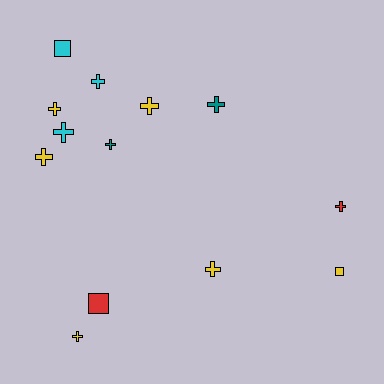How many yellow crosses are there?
There are 5 yellow crosses.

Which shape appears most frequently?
Cross, with 10 objects.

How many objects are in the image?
There are 13 objects.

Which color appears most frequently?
Yellow, with 6 objects.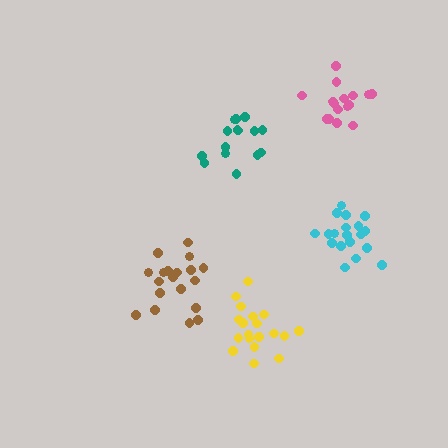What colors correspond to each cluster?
The clusters are colored: teal, brown, cyan, yellow, pink.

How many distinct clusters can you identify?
There are 5 distinct clusters.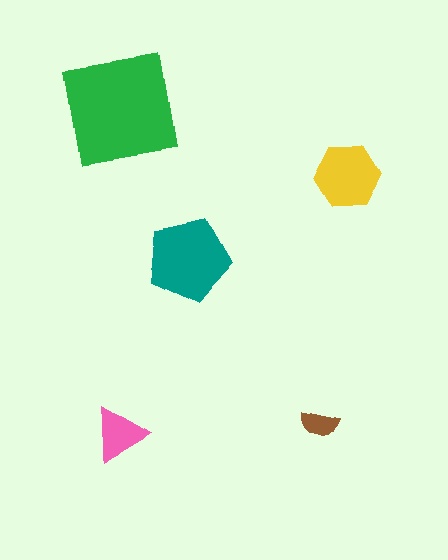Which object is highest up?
The green square is topmost.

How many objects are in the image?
There are 5 objects in the image.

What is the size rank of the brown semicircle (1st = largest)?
5th.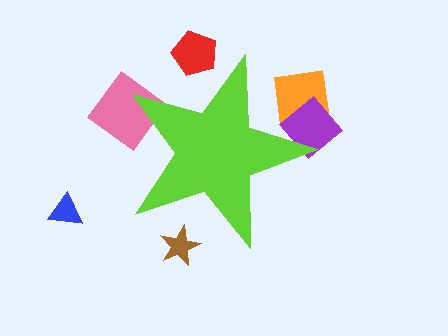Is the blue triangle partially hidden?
No, the blue triangle is fully visible.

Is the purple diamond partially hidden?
Yes, the purple diamond is partially hidden behind the lime star.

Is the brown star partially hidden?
Yes, the brown star is partially hidden behind the lime star.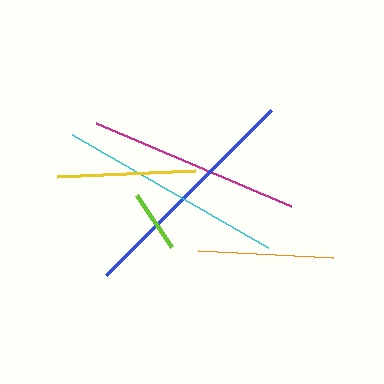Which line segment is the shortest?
The lime line is the shortest at approximately 63 pixels.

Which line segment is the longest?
The blue line is the longest at approximately 233 pixels.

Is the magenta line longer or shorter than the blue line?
The blue line is longer than the magenta line.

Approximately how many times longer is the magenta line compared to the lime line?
The magenta line is approximately 3.4 times the length of the lime line.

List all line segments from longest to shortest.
From longest to shortest: blue, cyan, magenta, yellow, orange, lime.